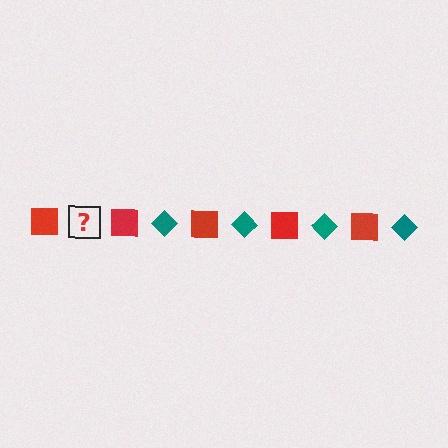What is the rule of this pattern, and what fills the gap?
The rule is that the pattern alternates between red square and teal diamond. The gap should be filled with a teal diamond.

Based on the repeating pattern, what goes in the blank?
The blank should be a teal diamond.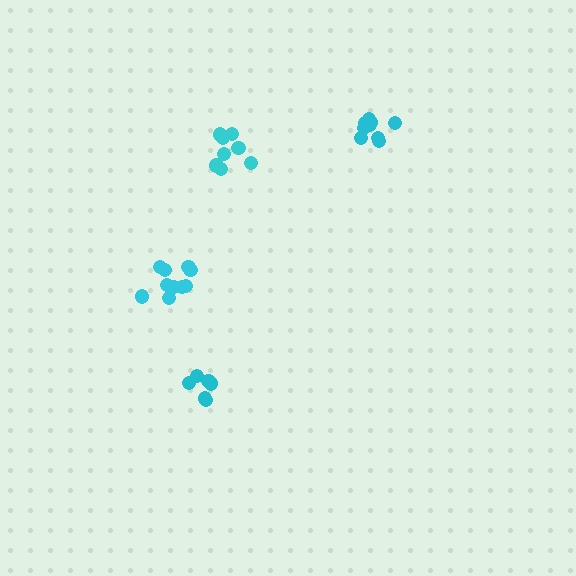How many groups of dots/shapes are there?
There are 4 groups.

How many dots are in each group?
Group 1: 8 dots, Group 2: 11 dots, Group 3: 6 dots, Group 4: 9 dots (34 total).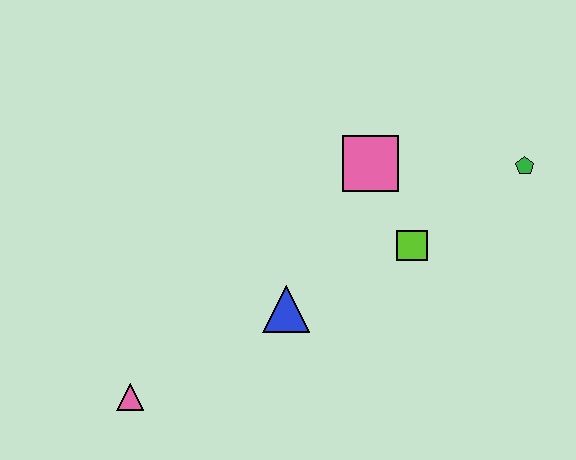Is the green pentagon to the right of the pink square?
Yes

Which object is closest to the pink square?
The lime square is closest to the pink square.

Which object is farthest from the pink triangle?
The green pentagon is farthest from the pink triangle.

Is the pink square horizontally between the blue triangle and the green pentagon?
Yes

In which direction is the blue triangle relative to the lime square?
The blue triangle is to the left of the lime square.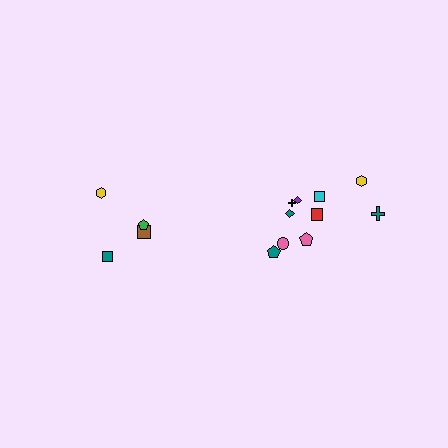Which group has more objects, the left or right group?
The right group.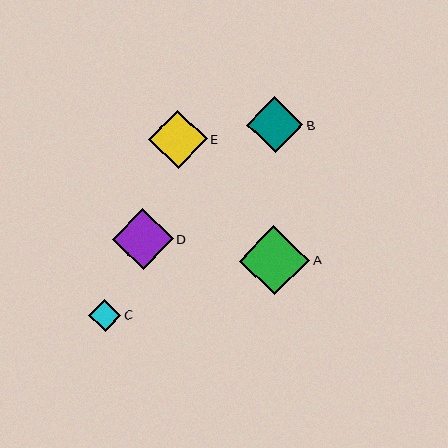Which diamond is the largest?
Diamond A is the largest with a size of approximately 70 pixels.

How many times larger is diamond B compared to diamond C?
Diamond B is approximately 1.8 times the size of diamond C.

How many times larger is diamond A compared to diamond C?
Diamond A is approximately 2.2 times the size of diamond C.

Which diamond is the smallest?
Diamond C is the smallest with a size of approximately 32 pixels.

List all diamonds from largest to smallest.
From largest to smallest: A, D, E, B, C.